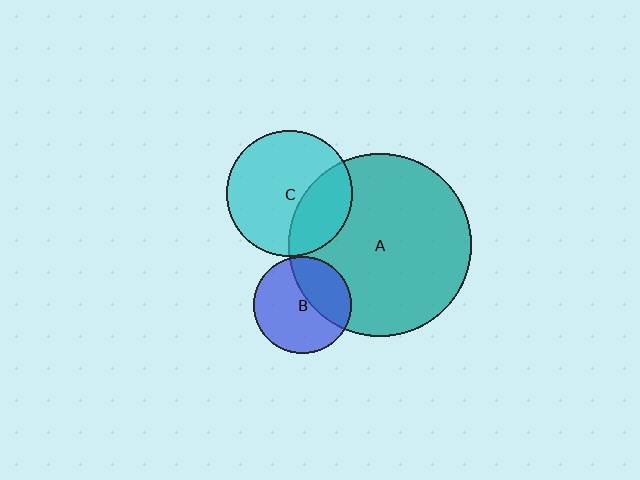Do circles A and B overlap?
Yes.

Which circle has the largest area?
Circle A (teal).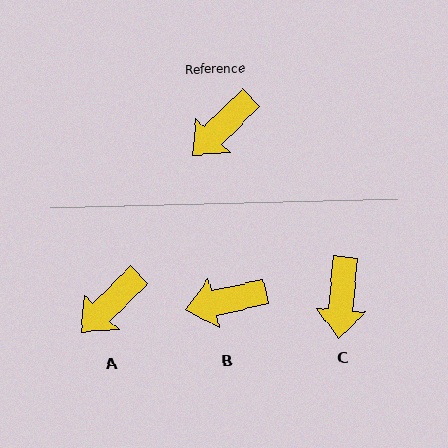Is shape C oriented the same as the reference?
No, it is off by about 40 degrees.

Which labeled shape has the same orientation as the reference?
A.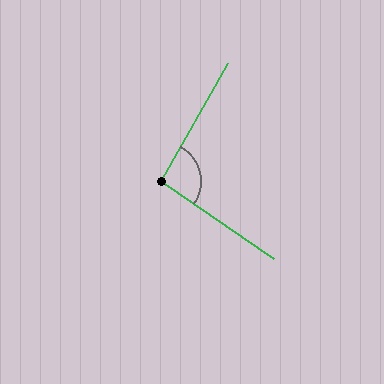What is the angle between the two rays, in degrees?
Approximately 95 degrees.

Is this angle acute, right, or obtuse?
It is obtuse.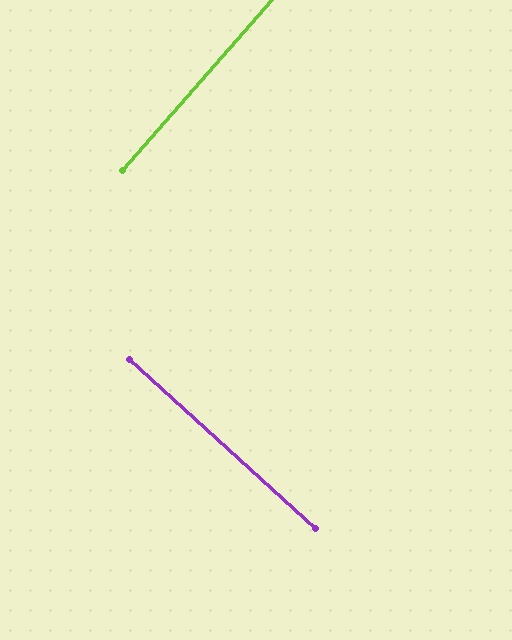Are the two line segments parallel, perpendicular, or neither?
Perpendicular — they meet at approximately 89°.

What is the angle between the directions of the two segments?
Approximately 89 degrees.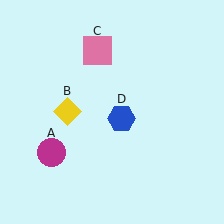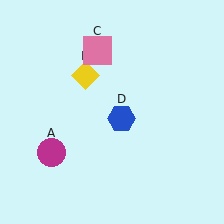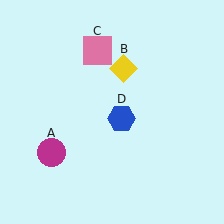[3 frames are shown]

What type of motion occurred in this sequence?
The yellow diamond (object B) rotated clockwise around the center of the scene.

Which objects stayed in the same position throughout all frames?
Magenta circle (object A) and pink square (object C) and blue hexagon (object D) remained stationary.